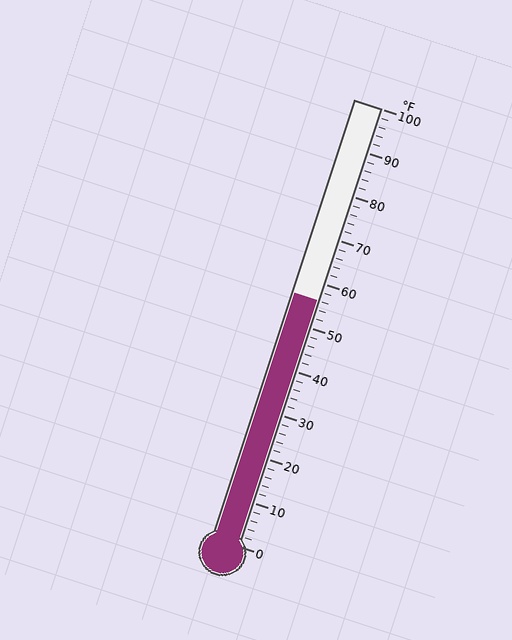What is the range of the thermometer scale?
The thermometer scale ranges from 0°F to 100°F.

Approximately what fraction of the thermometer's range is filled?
The thermometer is filled to approximately 55% of its range.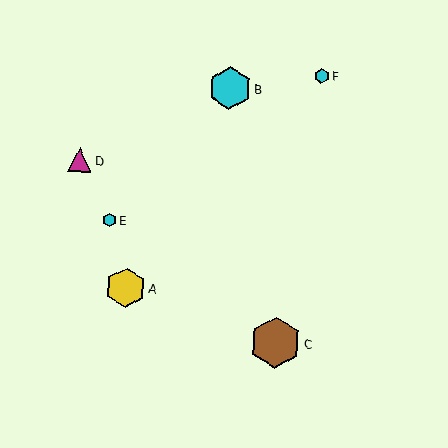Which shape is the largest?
The brown hexagon (labeled C) is the largest.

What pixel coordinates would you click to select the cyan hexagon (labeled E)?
Click at (109, 220) to select the cyan hexagon E.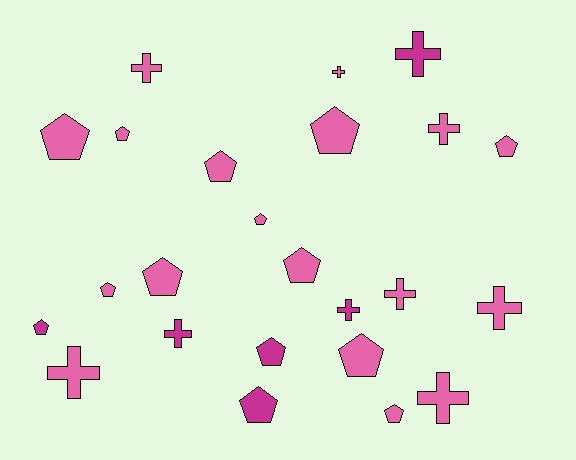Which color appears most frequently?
Pink, with 18 objects.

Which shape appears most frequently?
Pentagon, with 14 objects.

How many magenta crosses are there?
There are 3 magenta crosses.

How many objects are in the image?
There are 24 objects.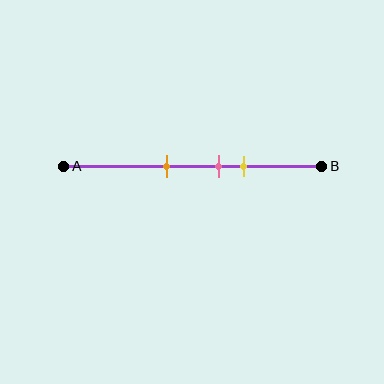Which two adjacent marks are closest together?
The pink and yellow marks are the closest adjacent pair.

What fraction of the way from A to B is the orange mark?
The orange mark is approximately 40% (0.4) of the way from A to B.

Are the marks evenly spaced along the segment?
Yes, the marks are approximately evenly spaced.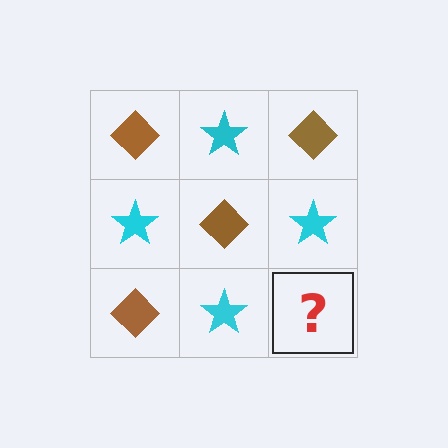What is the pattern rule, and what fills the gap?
The rule is that it alternates brown diamond and cyan star in a checkerboard pattern. The gap should be filled with a brown diamond.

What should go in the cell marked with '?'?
The missing cell should contain a brown diamond.